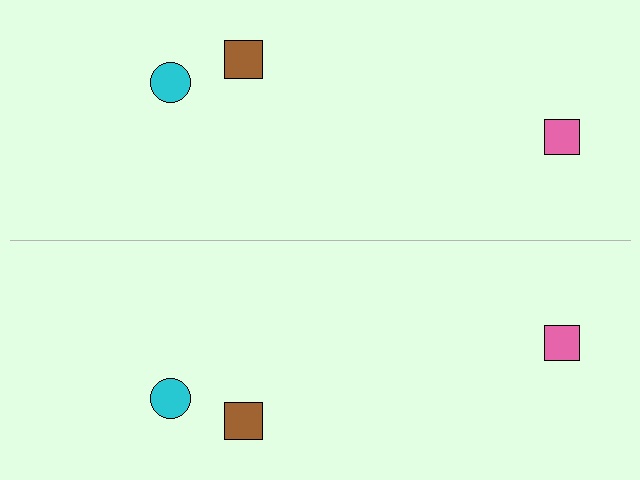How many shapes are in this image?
There are 6 shapes in this image.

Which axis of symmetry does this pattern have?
The pattern has a horizontal axis of symmetry running through the center of the image.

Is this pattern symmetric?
Yes, this pattern has bilateral (reflection) symmetry.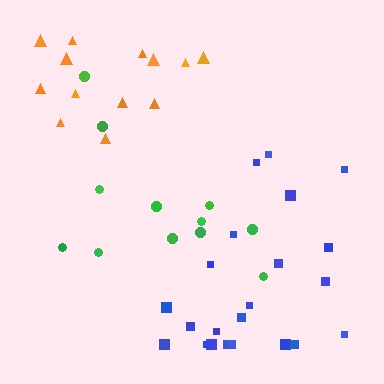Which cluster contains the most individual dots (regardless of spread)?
Blue (22).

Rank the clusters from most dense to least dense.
blue, orange, green.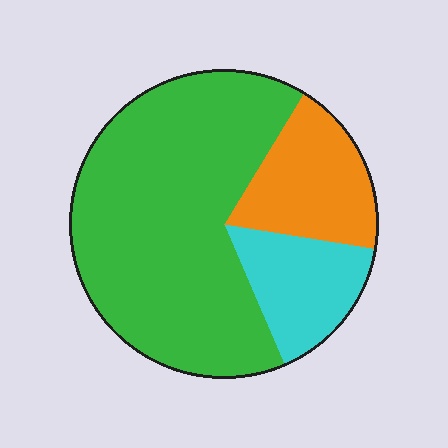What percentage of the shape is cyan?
Cyan takes up about one sixth (1/6) of the shape.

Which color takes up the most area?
Green, at roughly 65%.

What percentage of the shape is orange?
Orange covers 19% of the shape.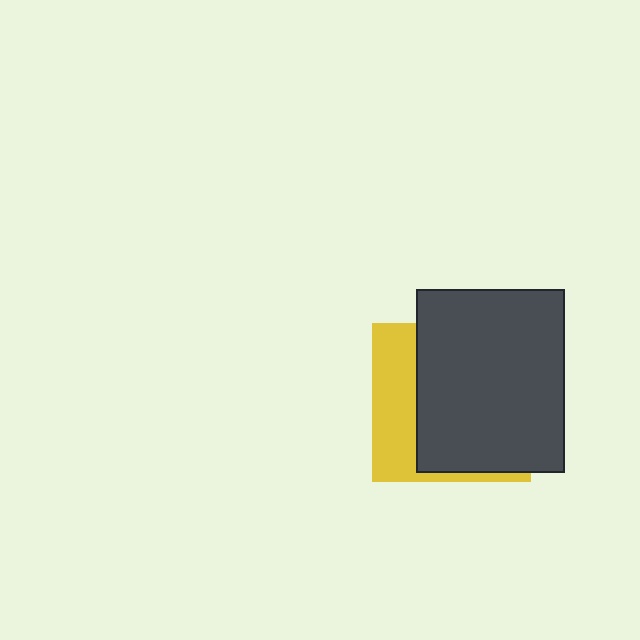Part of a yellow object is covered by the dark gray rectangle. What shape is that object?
It is a square.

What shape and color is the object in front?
The object in front is a dark gray rectangle.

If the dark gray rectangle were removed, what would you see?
You would see the complete yellow square.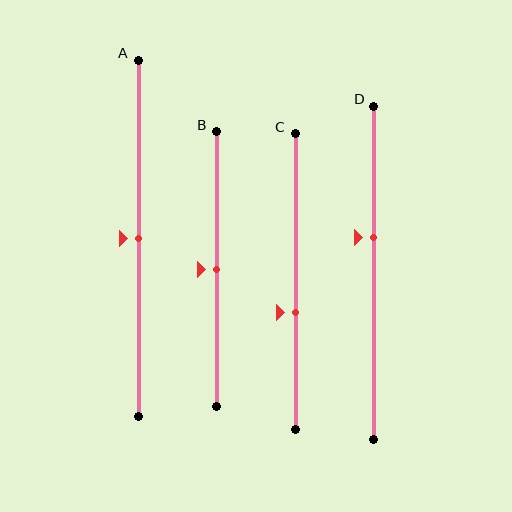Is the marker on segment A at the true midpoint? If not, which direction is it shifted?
Yes, the marker on segment A is at the true midpoint.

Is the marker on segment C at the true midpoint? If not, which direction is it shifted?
No, the marker on segment C is shifted downward by about 11% of the segment length.